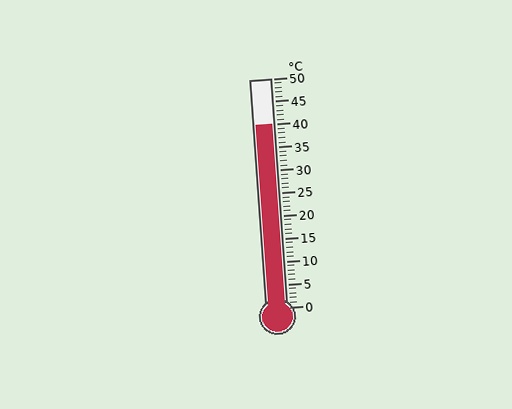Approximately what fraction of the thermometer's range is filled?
The thermometer is filled to approximately 80% of its range.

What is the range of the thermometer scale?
The thermometer scale ranges from 0°C to 50°C.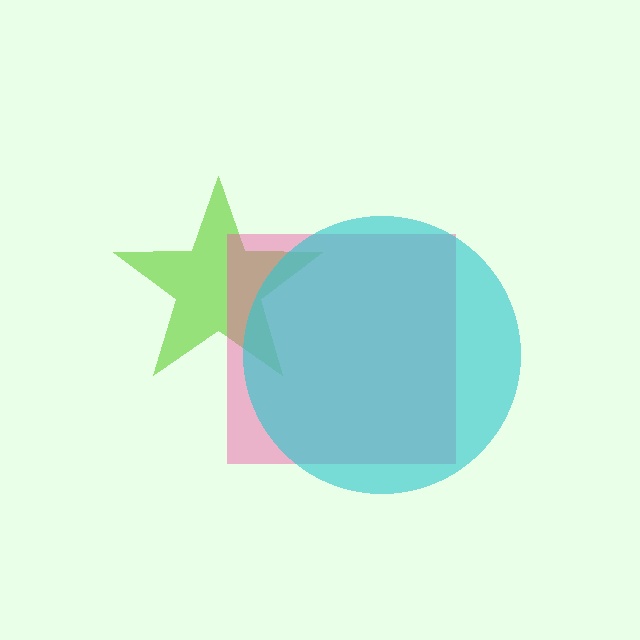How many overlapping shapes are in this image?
There are 3 overlapping shapes in the image.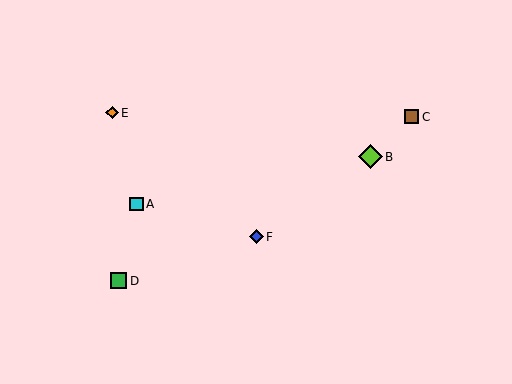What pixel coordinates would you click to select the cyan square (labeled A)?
Click at (137, 204) to select the cyan square A.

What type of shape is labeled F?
Shape F is a blue diamond.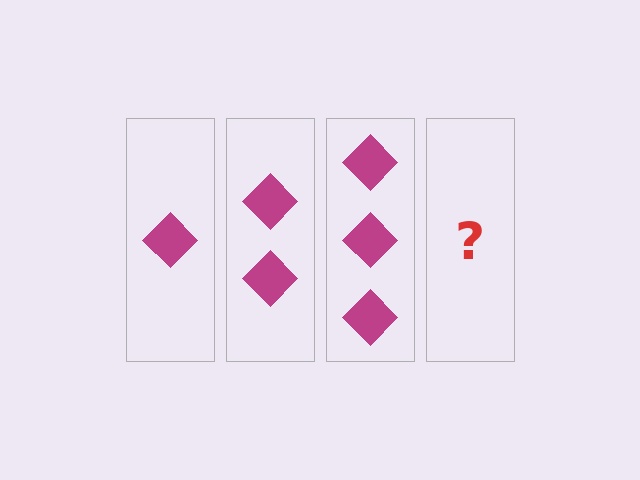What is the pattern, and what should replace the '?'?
The pattern is that each step adds one more diamond. The '?' should be 4 diamonds.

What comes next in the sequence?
The next element should be 4 diamonds.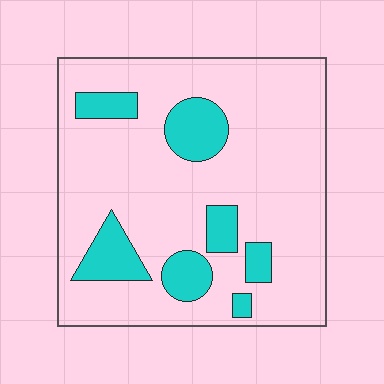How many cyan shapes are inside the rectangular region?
7.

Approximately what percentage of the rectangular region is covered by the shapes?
Approximately 20%.